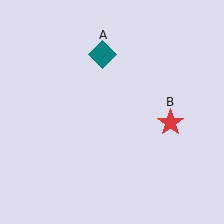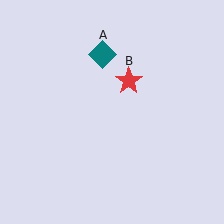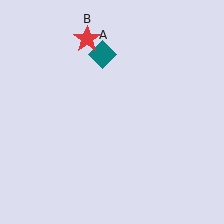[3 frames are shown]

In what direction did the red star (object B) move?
The red star (object B) moved up and to the left.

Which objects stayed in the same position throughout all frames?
Teal diamond (object A) remained stationary.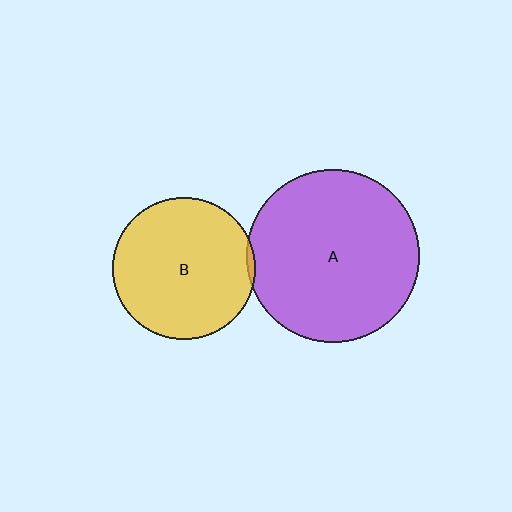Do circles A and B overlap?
Yes.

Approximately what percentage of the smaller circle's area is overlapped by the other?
Approximately 5%.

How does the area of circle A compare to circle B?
Approximately 1.5 times.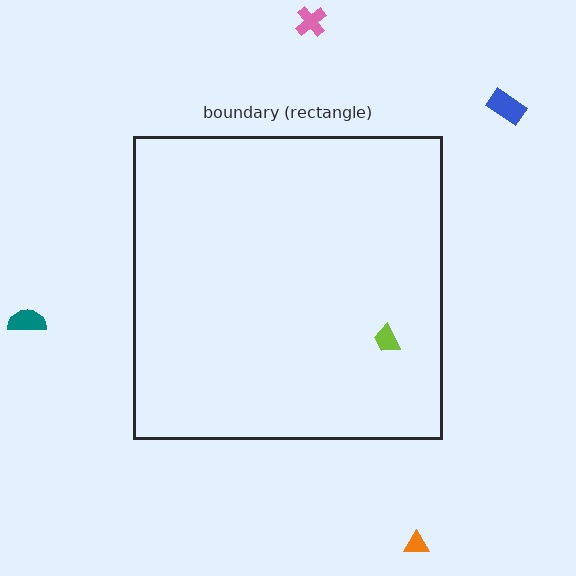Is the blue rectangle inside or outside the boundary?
Outside.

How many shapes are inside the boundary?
1 inside, 4 outside.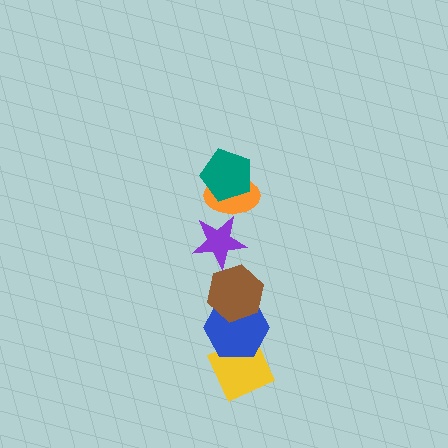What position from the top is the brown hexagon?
The brown hexagon is 4th from the top.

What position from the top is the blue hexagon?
The blue hexagon is 5th from the top.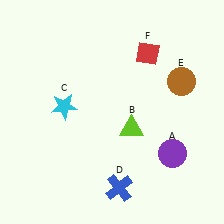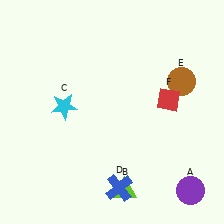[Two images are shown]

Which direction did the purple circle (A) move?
The purple circle (A) moved down.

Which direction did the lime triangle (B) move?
The lime triangle (B) moved down.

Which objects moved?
The objects that moved are: the purple circle (A), the lime triangle (B), the red diamond (F).